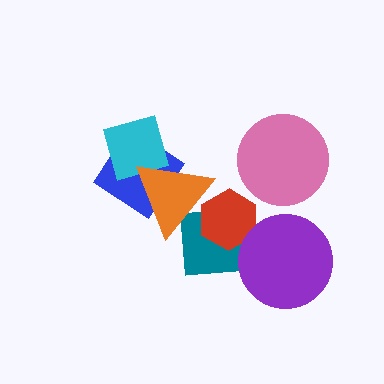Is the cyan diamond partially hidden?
Yes, it is partially covered by another shape.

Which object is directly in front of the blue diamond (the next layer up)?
The cyan diamond is directly in front of the blue diamond.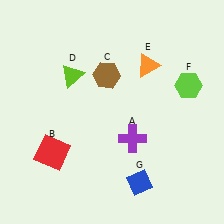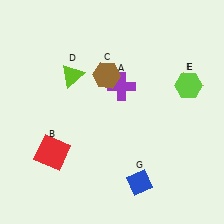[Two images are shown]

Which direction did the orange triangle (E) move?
The orange triangle (E) moved right.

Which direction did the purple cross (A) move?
The purple cross (A) moved up.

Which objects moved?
The objects that moved are: the purple cross (A), the orange triangle (E).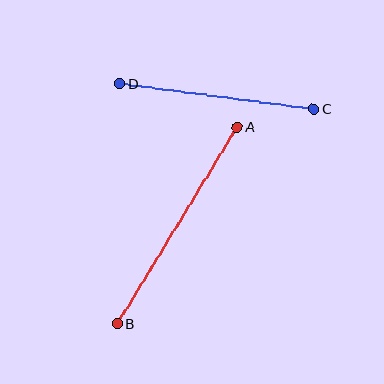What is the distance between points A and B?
The distance is approximately 231 pixels.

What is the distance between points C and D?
The distance is approximately 196 pixels.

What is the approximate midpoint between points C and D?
The midpoint is at approximately (217, 96) pixels.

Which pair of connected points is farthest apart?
Points A and B are farthest apart.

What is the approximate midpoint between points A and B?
The midpoint is at approximately (177, 225) pixels.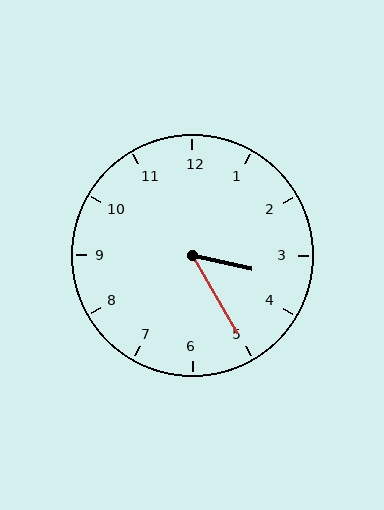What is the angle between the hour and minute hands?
Approximately 48 degrees.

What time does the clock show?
3:25.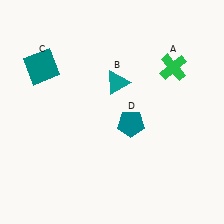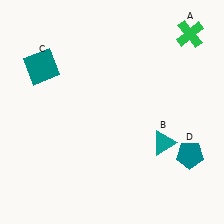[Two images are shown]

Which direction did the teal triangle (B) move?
The teal triangle (B) moved down.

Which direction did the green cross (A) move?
The green cross (A) moved up.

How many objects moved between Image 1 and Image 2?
3 objects moved between the two images.